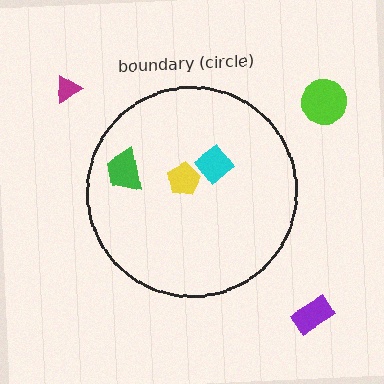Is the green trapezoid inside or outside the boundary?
Inside.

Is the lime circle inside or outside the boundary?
Outside.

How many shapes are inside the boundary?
3 inside, 3 outside.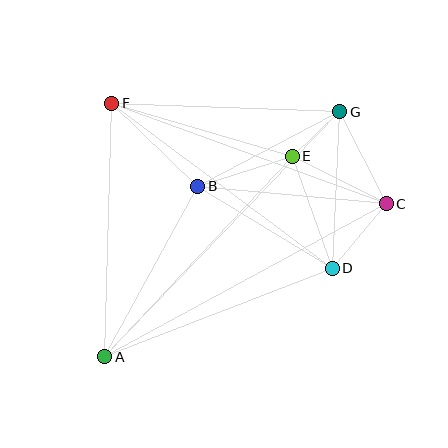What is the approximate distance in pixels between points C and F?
The distance between C and F is approximately 292 pixels.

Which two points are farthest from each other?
Points A and G are farthest from each other.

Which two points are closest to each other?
Points E and G are closest to each other.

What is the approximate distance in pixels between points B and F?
The distance between B and F is approximately 120 pixels.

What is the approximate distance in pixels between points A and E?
The distance between A and E is approximately 274 pixels.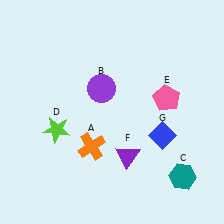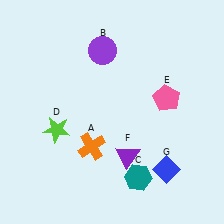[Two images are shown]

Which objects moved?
The objects that moved are: the purple circle (B), the teal hexagon (C), the blue diamond (G).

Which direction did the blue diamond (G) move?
The blue diamond (G) moved down.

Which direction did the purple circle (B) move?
The purple circle (B) moved up.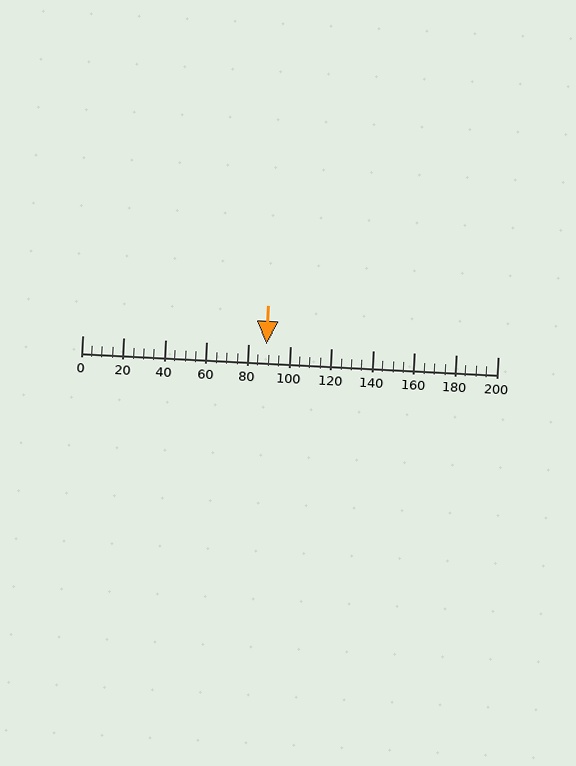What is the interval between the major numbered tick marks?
The major tick marks are spaced 20 units apart.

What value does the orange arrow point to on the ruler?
The orange arrow points to approximately 88.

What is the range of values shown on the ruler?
The ruler shows values from 0 to 200.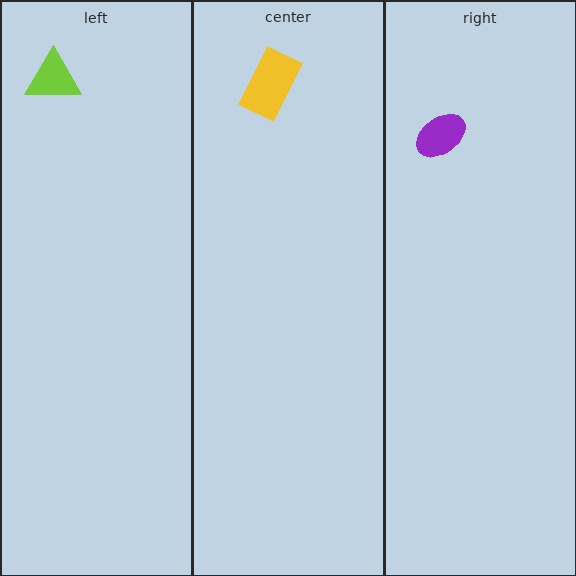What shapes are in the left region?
The lime triangle.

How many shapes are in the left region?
1.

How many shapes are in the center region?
1.